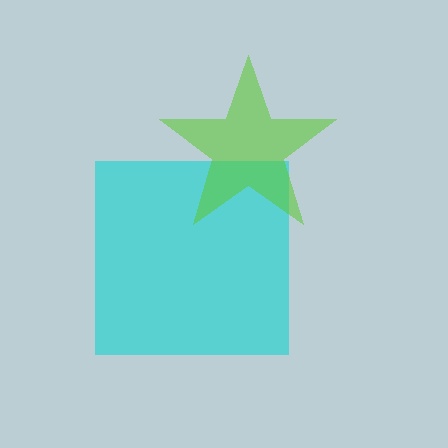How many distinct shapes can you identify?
There are 2 distinct shapes: a cyan square, a lime star.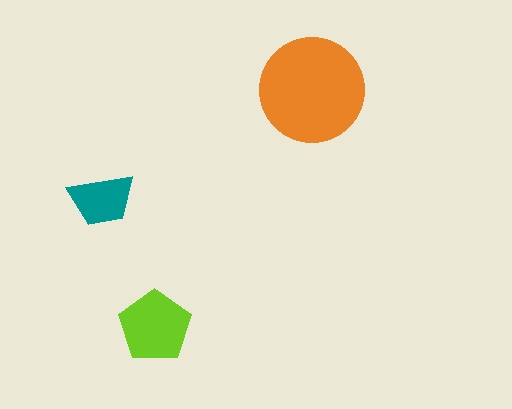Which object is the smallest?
The teal trapezoid.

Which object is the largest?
The orange circle.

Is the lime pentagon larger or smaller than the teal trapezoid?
Larger.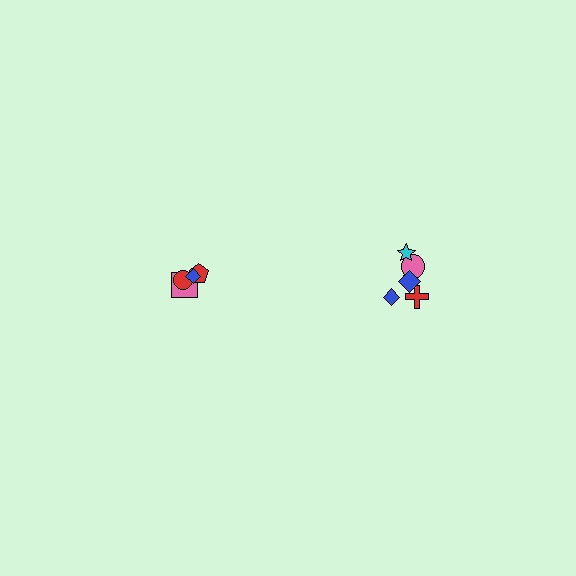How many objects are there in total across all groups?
There are 10 objects.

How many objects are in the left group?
There are 4 objects.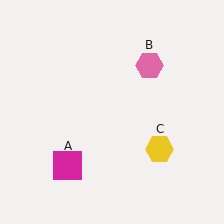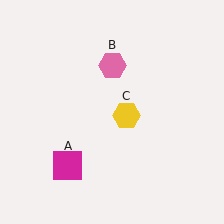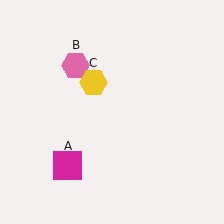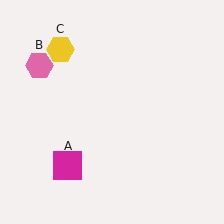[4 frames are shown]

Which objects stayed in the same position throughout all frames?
Magenta square (object A) remained stationary.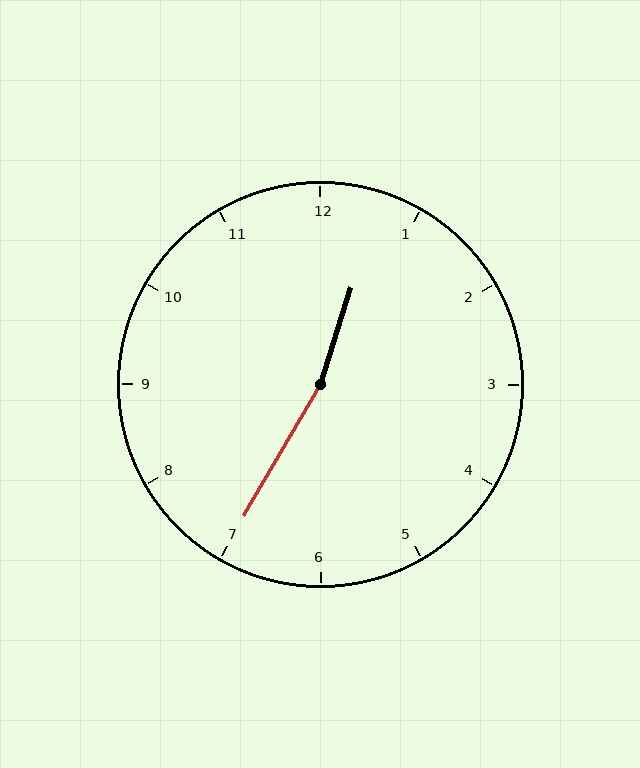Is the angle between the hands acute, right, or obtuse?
It is obtuse.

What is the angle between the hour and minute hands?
Approximately 168 degrees.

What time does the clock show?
12:35.